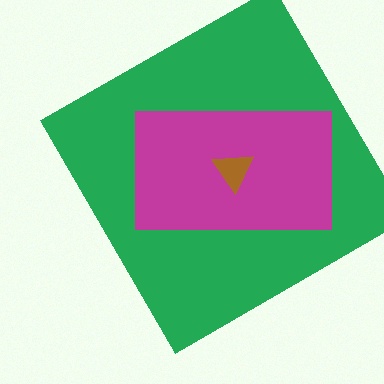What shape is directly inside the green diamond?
The magenta rectangle.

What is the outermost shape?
The green diamond.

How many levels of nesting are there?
3.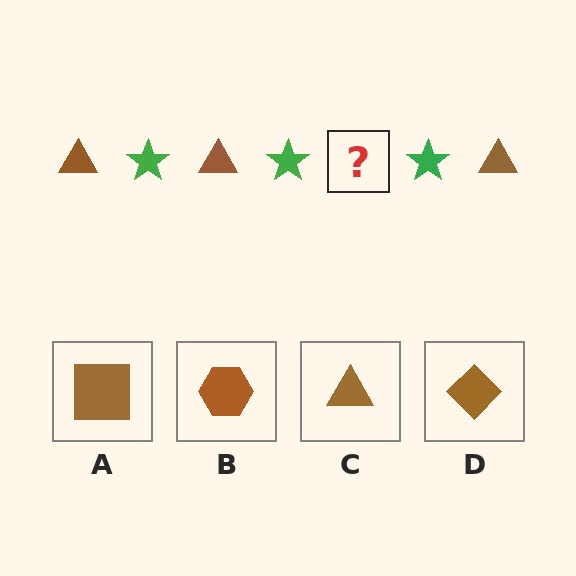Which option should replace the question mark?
Option C.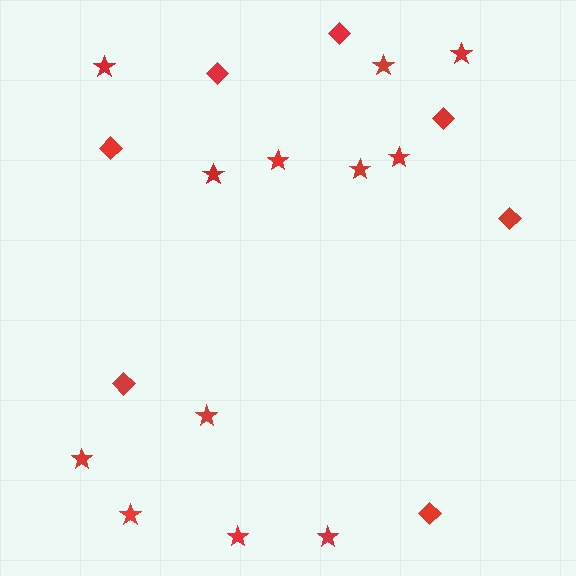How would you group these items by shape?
There are 2 groups: one group of stars (12) and one group of diamonds (7).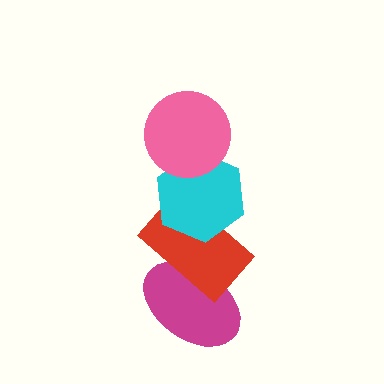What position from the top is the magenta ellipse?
The magenta ellipse is 4th from the top.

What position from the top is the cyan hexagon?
The cyan hexagon is 2nd from the top.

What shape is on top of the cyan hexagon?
The pink circle is on top of the cyan hexagon.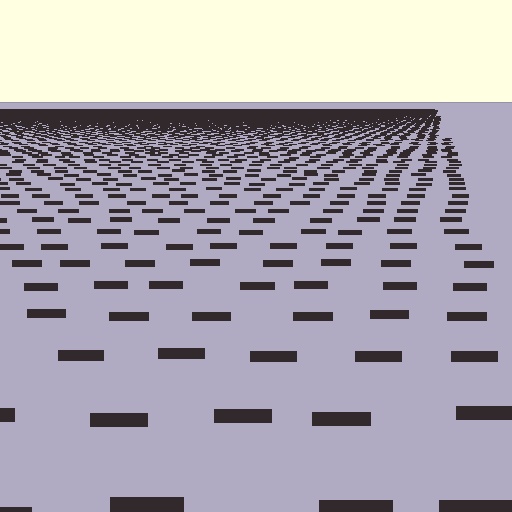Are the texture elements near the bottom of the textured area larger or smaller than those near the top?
Larger. Near the bottom, elements are closer to the viewer and appear at a bigger on-screen size.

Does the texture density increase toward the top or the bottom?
Density increases toward the top.